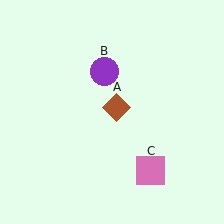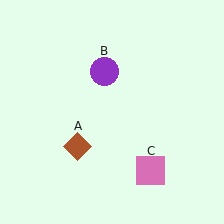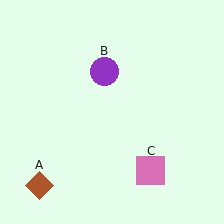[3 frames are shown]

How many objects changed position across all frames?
1 object changed position: brown diamond (object A).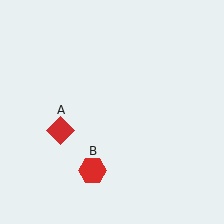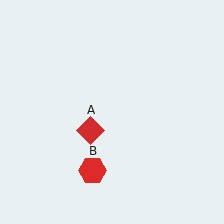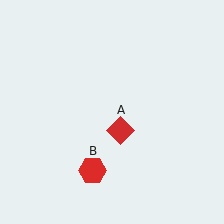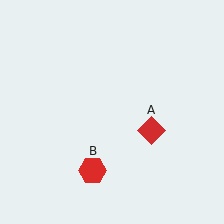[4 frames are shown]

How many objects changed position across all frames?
1 object changed position: red diamond (object A).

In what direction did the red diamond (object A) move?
The red diamond (object A) moved right.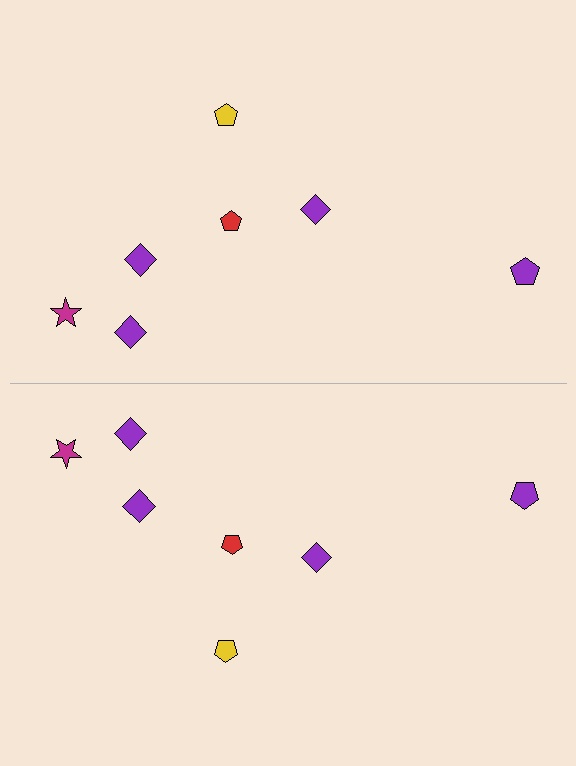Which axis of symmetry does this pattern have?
The pattern has a horizontal axis of symmetry running through the center of the image.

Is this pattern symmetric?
Yes, this pattern has bilateral (reflection) symmetry.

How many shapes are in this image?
There are 14 shapes in this image.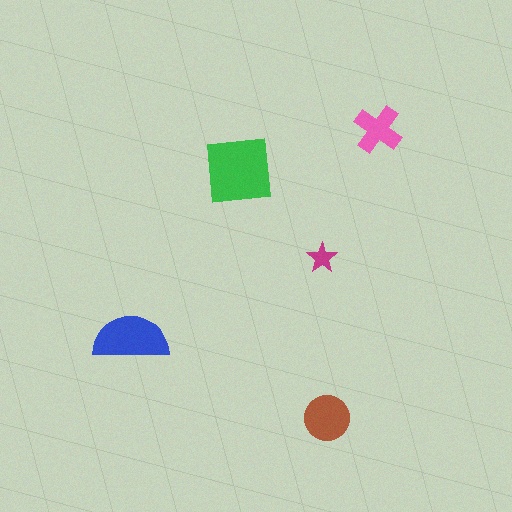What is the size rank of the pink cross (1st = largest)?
4th.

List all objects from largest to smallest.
The green square, the blue semicircle, the brown circle, the pink cross, the magenta star.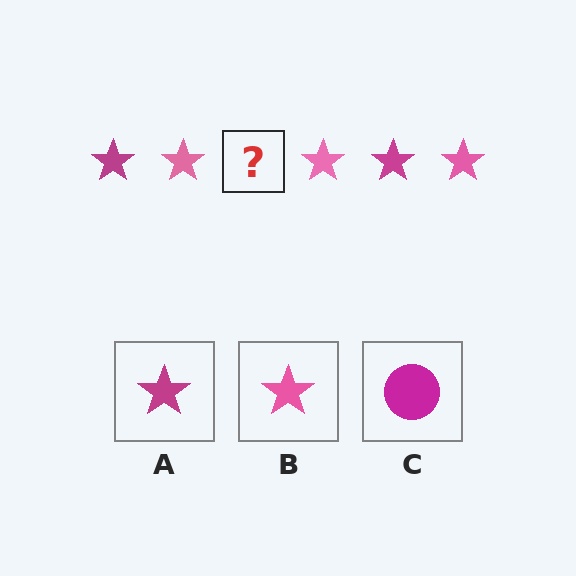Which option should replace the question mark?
Option A.